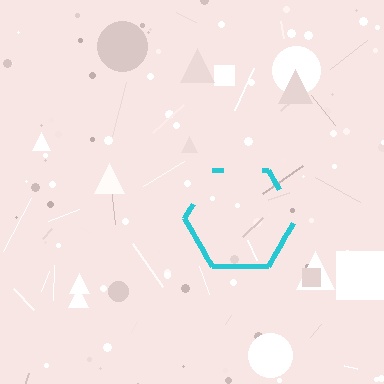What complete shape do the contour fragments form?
The contour fragments form a hexagon.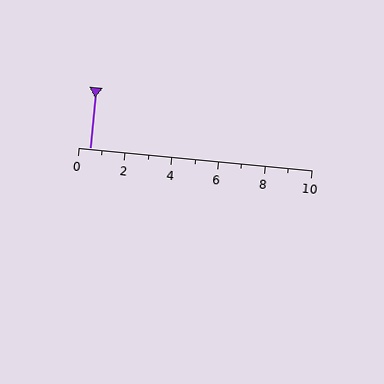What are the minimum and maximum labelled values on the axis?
The axis runs from 0 to 10.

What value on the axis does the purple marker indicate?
The marker indicates approximately 0.5.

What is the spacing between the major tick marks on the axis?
The major ticks are spaced 2 apart.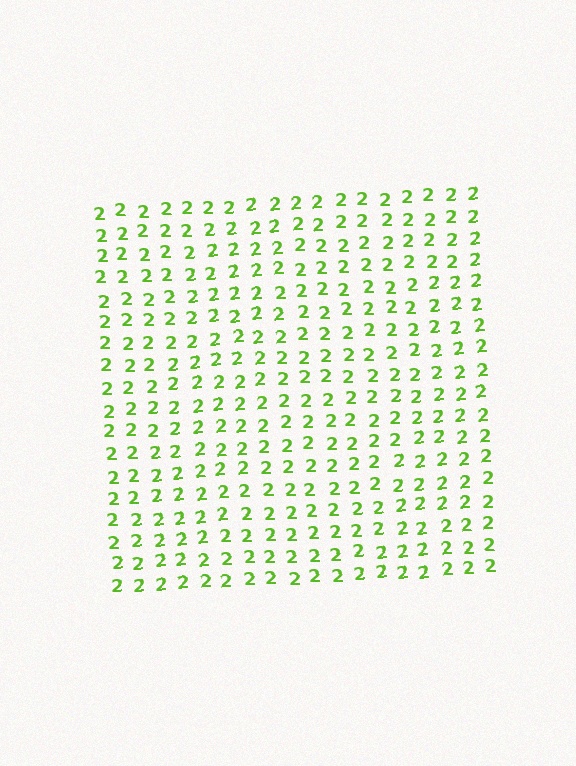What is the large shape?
The large shape is a square.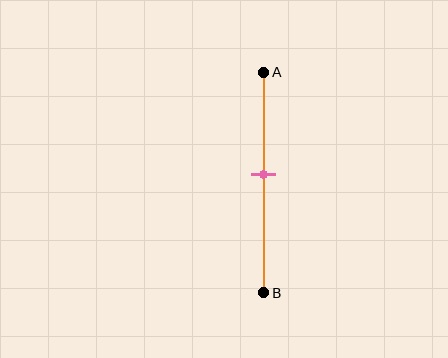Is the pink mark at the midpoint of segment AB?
No, the mark is at about 45% from A, not at the 50% midpoint.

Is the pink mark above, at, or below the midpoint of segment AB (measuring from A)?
The pink mark is above the midpoint of segment AB.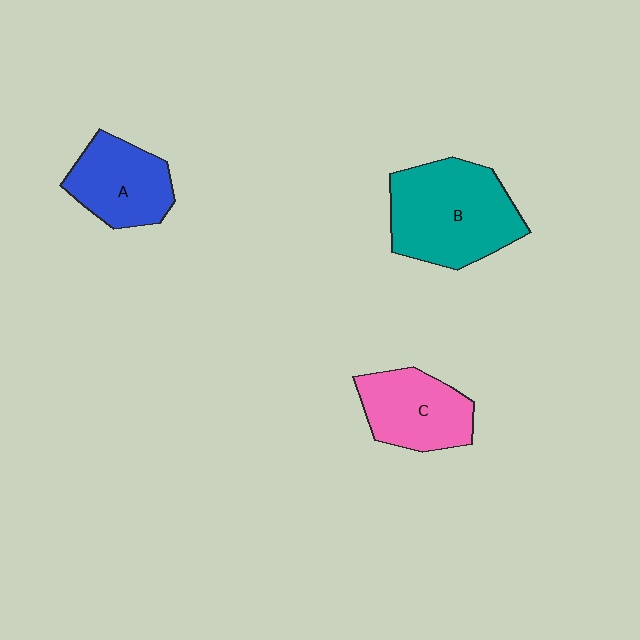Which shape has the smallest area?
Shape A (blue).